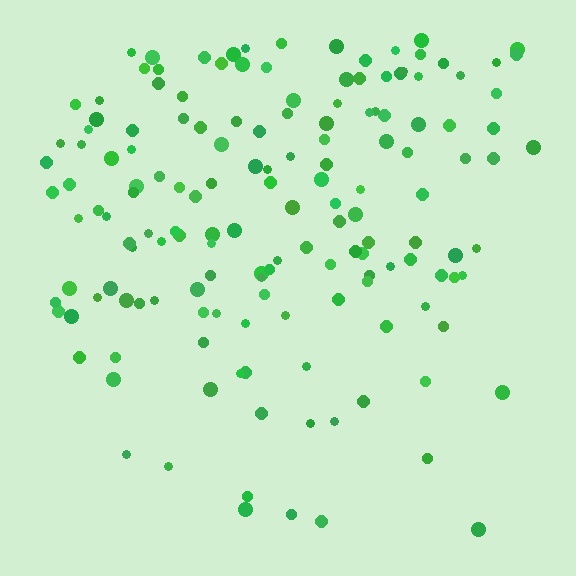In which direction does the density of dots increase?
From bottom to top, with the top side densest.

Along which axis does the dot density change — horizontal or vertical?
Vertical.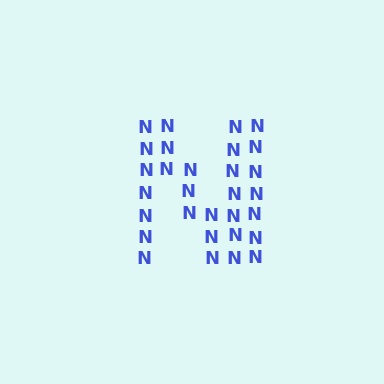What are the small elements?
The small elements are letter N's.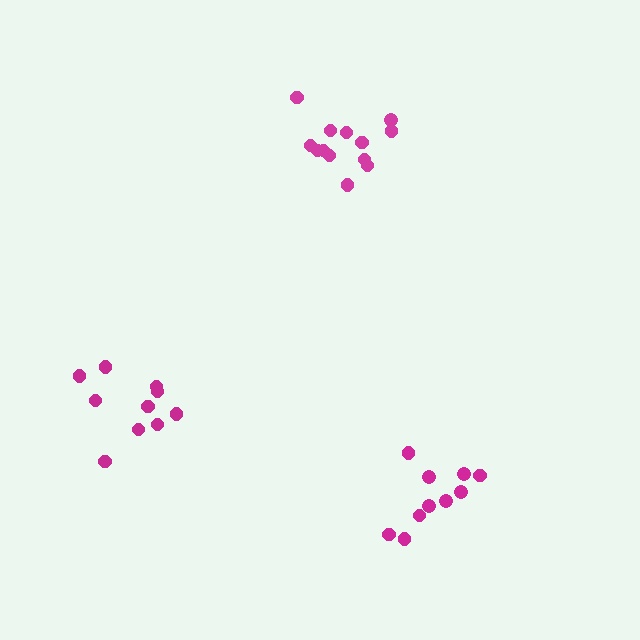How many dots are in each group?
Group 1: 13 dots, Group 2: 10 dots, Group 3: 10 dots (33 total).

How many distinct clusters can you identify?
There are 3 distinct clusters.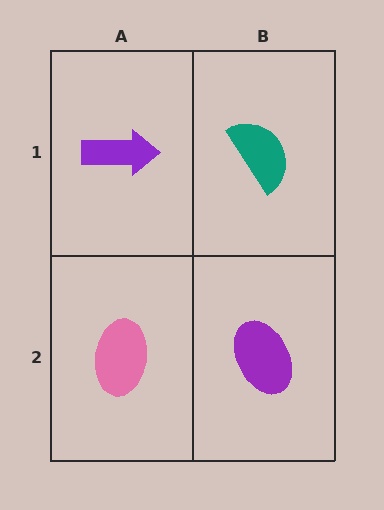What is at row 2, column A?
A pink ellipse.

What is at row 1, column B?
A teal semicircle.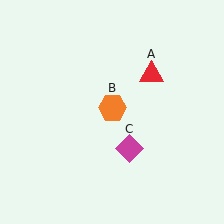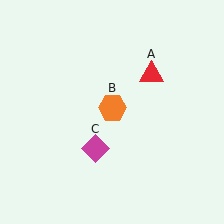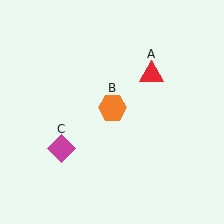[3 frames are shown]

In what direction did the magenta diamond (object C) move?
The magenta diamond (object C) moved left.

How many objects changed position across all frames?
1 object changed position: magenta diamond (object C).